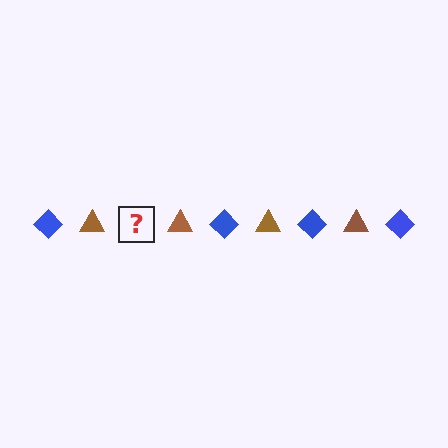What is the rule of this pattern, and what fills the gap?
The rule is that the pattern alternates between blue diamond and brown triangle. The gap should be filled with a blue diamond.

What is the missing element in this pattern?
The missing element is a blue diamond.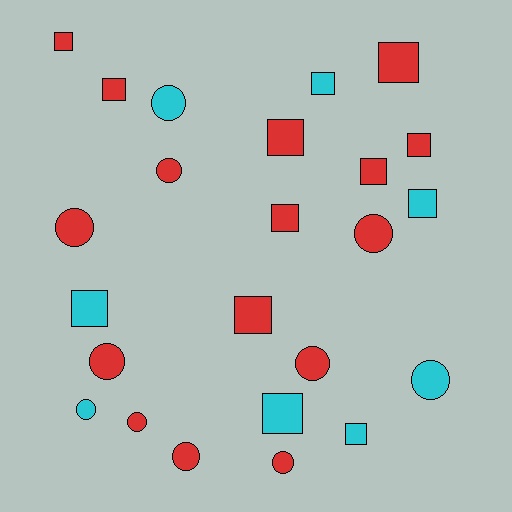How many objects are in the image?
There are 24 objects.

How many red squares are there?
There are 8 red squares.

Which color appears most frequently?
Red, with 16 objects.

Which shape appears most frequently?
Square, with 13 objects.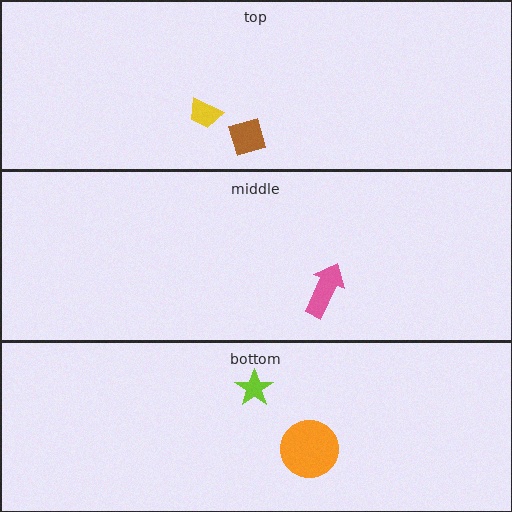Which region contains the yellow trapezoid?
The top region.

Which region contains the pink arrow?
The middle region.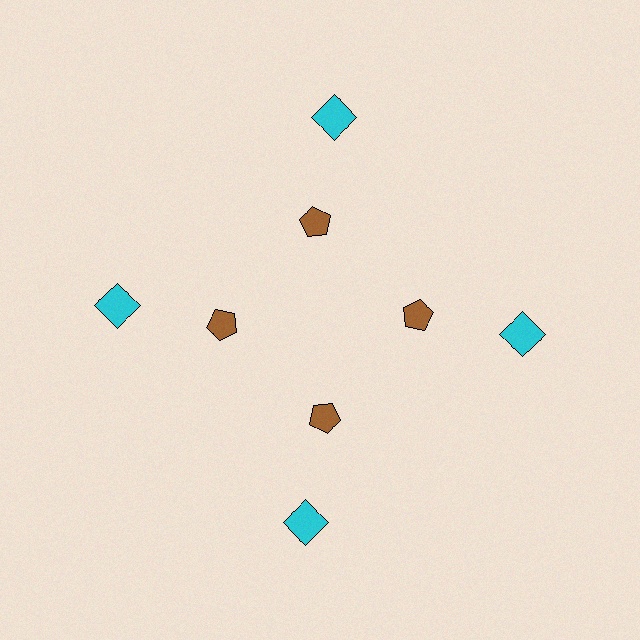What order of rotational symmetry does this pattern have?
This pattern has 4-fold rotational symmetry.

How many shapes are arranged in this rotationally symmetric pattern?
There are 8 shapes, arranged in 4 groups of 2.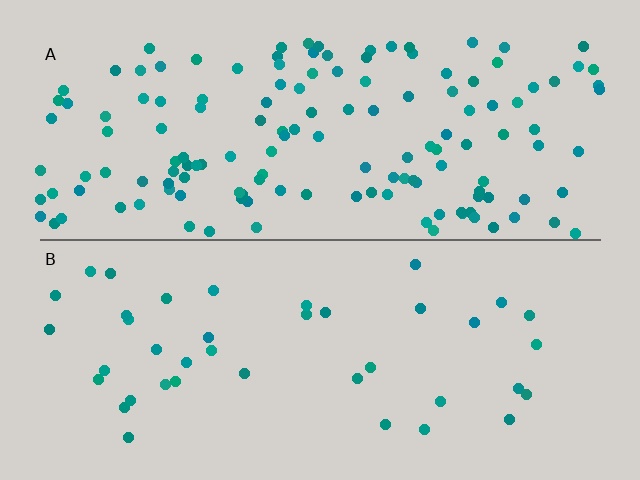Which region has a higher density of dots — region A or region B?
A (the top).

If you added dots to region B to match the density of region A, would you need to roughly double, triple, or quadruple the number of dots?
Approximately quadruple.